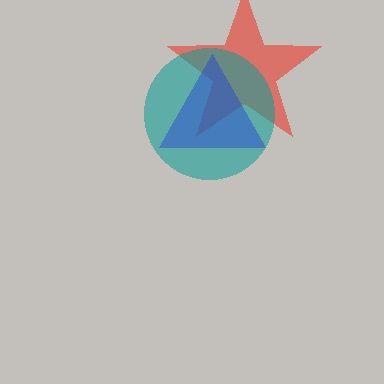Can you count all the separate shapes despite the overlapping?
Yes, there are 3 separate shapes.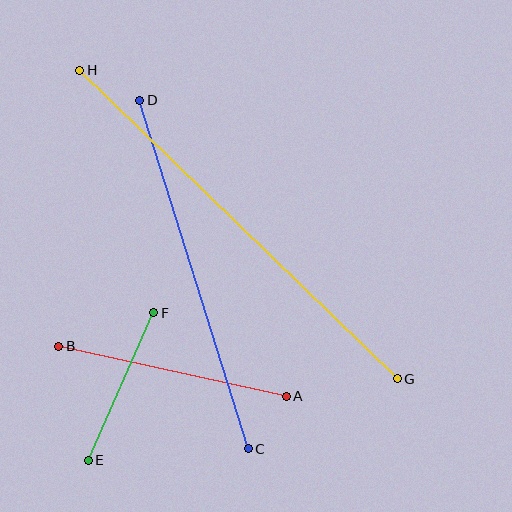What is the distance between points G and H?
The distance is approximately 443 pixels.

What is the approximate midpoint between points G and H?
The midpoint is at approximately (239, 225) pixels.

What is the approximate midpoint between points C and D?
The midpoint is at approximately (194, 275) pixels.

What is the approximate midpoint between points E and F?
The midpoint is at approximately (121, 386) pixels.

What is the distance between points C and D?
The distance is approximately 365 pixels.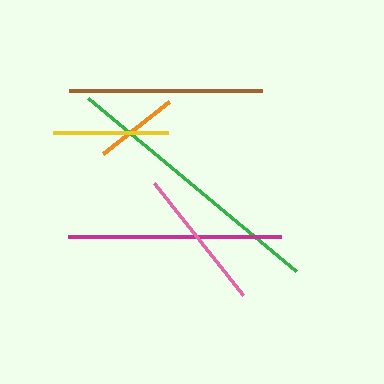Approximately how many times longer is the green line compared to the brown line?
The green line is approximately 1.4 times the length of the brown line.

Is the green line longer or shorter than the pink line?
The green line is longer than the pink line.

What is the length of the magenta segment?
The magenta segment is approximately 214 pixels long.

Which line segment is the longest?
The green line is the longest at approximately 270 pixels.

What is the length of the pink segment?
The pink segment is approximately 144 pixels long.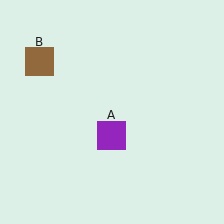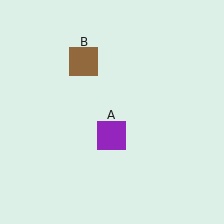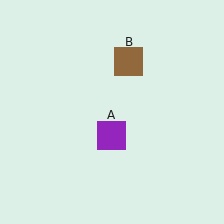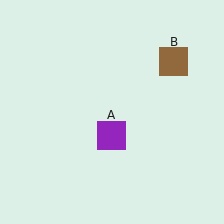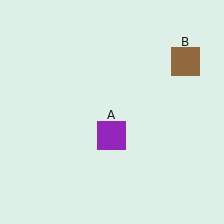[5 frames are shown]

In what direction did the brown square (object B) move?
The brown square (object B) moved right.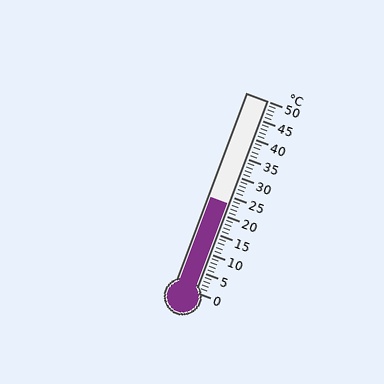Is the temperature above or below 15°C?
The temperature is above 15°C.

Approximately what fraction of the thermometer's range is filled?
The thermometer is filled to approximately 45% of its range.